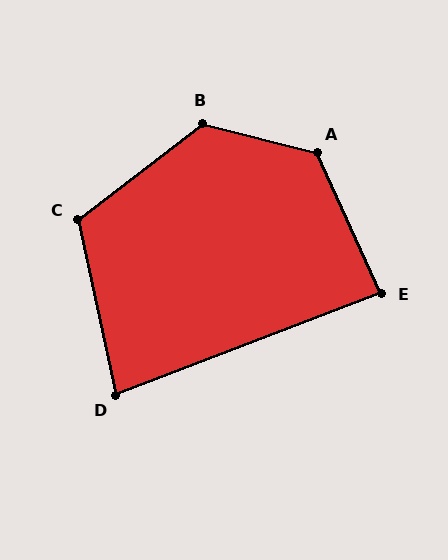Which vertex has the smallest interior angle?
D, at approximately 81 degrees.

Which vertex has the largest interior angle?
A, at approximately 129 degrees.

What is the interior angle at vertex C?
Approximately 116 degrees (obtuse).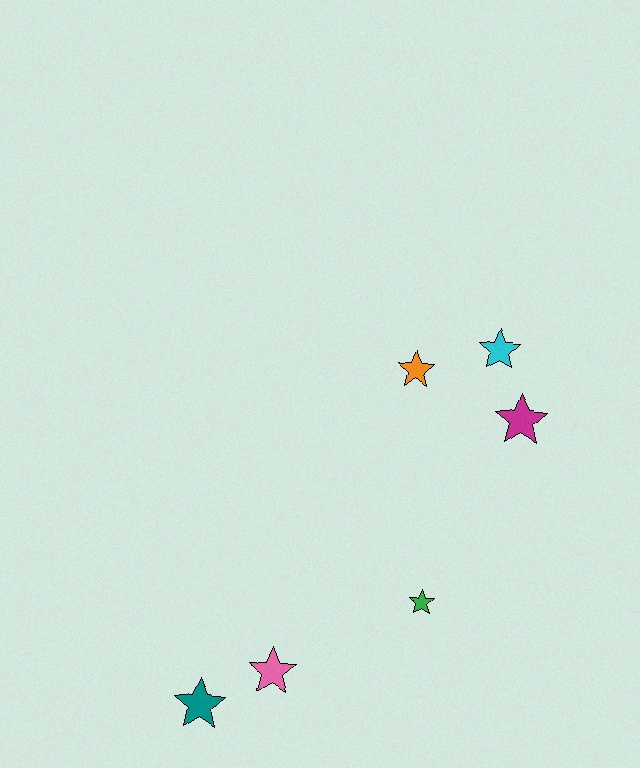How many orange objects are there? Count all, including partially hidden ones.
There is 1 orange object.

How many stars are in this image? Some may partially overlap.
There are 6 stars.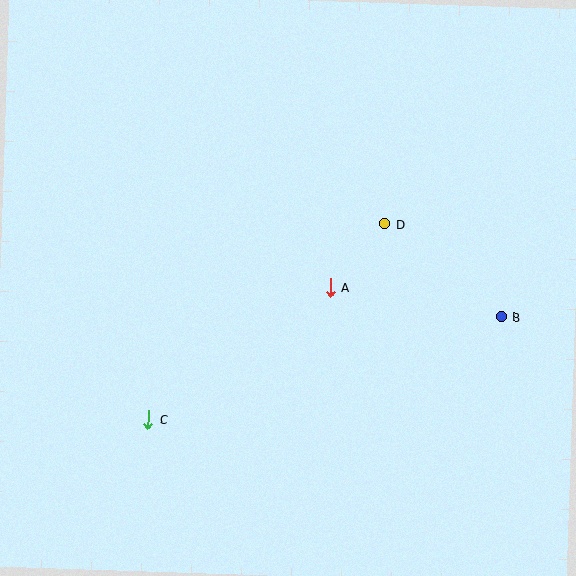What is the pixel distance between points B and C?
The distance between B and C is 368 pixels.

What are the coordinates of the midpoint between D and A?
The midpoint between D and A is at (358, 256).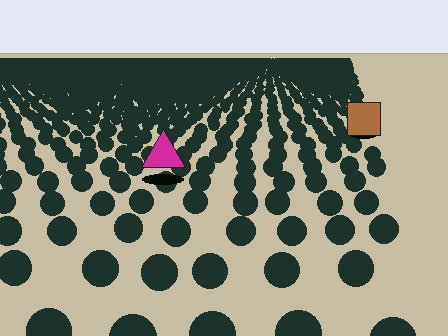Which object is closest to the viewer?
The magenta triangle is closest. The texture marks near it are larger and more spread out.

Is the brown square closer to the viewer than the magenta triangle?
No. The magenta triangle is closer — you can tell from the texture gradient: the ground texture is coarser near it.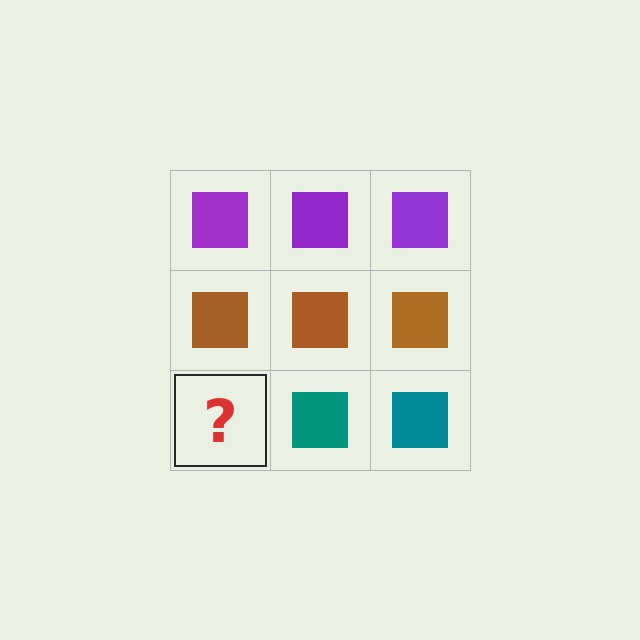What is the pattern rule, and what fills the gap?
The rule is that each row has a consistent color. The gap should be filled with a teal square.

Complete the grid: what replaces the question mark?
The question mark should be replaced with a teal square.